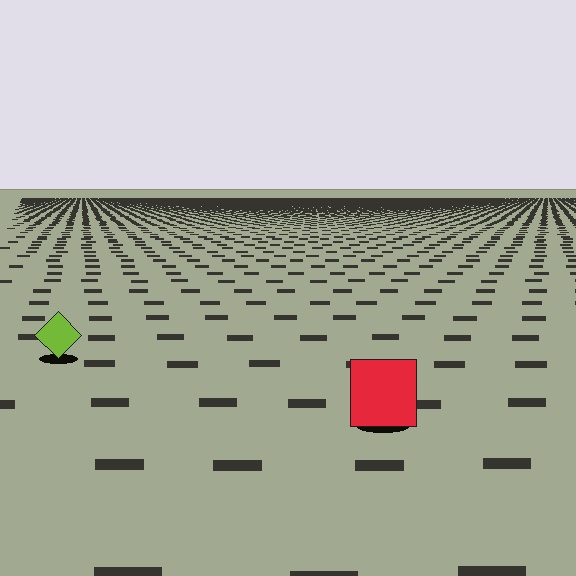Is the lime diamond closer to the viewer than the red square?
No. The red square is closer — you can tell from the texture gradient: the ground texture is coarser near it.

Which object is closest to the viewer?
The red square is closest. The texture marks near it are larger and more spread out.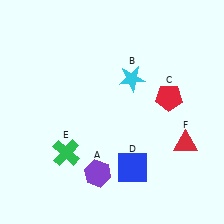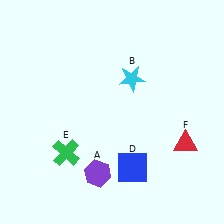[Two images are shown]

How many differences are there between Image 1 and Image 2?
There is 1 difference between the two images.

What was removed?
The red pentagon (C) was removed in Image 2.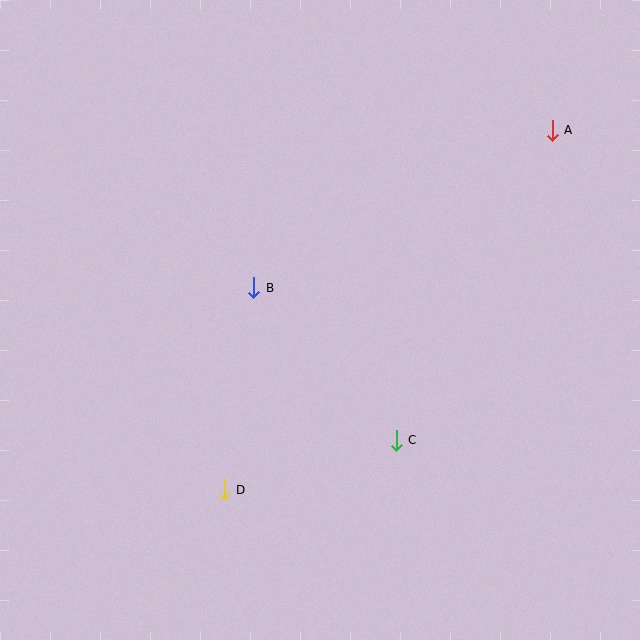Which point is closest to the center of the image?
Point B at (254, 288) is closest to the center.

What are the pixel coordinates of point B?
Point B is at (254, 288).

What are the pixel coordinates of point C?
Point C is at (396, 440).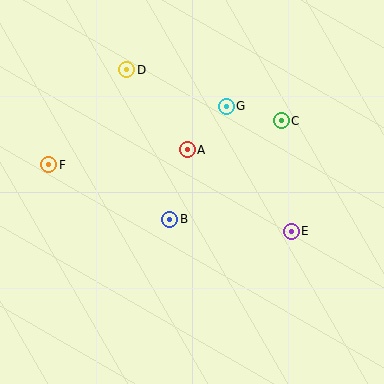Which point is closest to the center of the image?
Point B at (170, 219) is closest to the center.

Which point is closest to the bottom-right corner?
Point E is closest to the bottom-right corner.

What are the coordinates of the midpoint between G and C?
The midpoint between G and C is at (254, 113).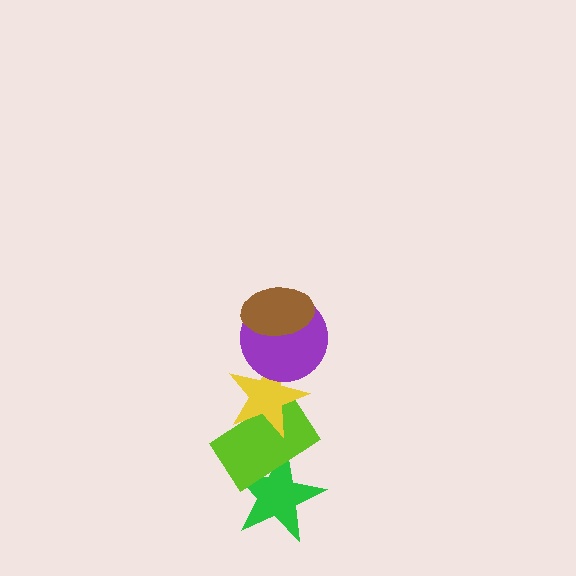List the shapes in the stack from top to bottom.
From top to bottom: the brown ellipse, the purple circle, the yellow star, the lime rectangle, the green star.